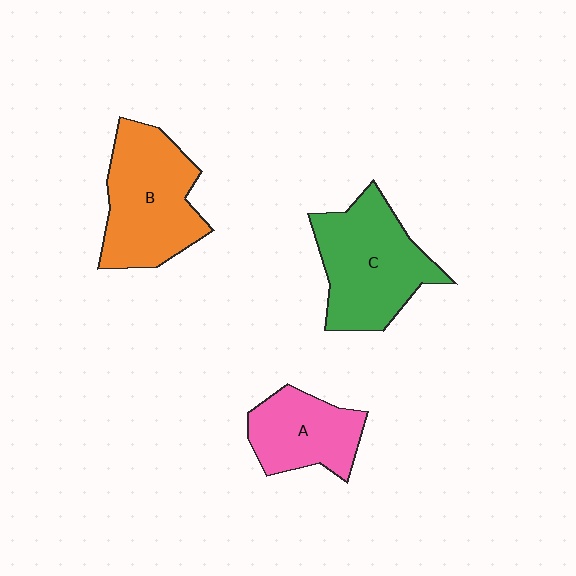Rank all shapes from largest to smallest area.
From largest to smallest: C (green), B (orange), A (pink).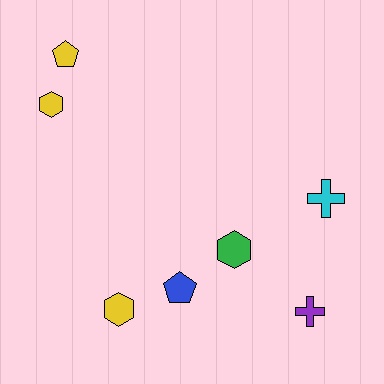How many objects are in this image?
There are 7 objects.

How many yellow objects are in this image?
There are 3 yellow objects.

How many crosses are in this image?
There are 2 crosses.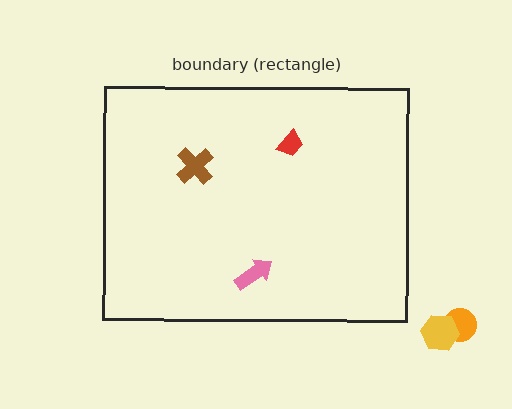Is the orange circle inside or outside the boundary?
Outside.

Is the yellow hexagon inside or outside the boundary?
Outside.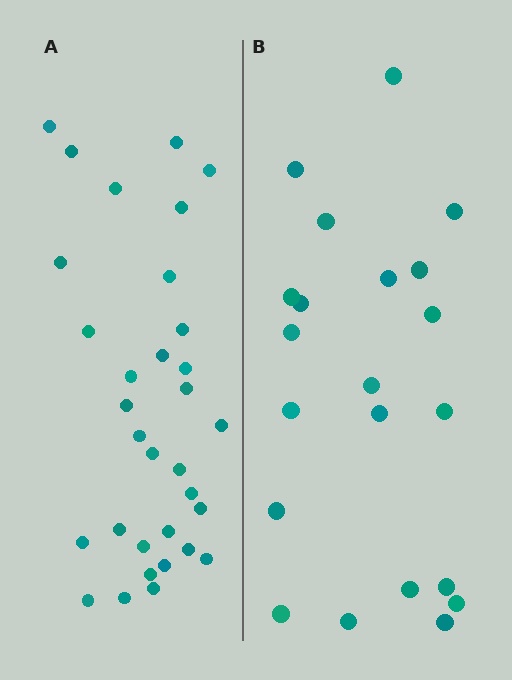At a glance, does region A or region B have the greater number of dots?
Region A (the left region) has more dots.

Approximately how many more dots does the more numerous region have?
Region A has roughly 12 or so more dots than region B.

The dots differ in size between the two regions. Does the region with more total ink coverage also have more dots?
No. Region B has more total ink coverage because its dots are larger, but region A actually contains more individual dots. Total area can be misleading — the number of items is what matters here.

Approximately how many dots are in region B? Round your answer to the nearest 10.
About 20 dots. (The exact count is 21, which rounds to 20.)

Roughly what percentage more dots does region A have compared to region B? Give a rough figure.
About 50% more.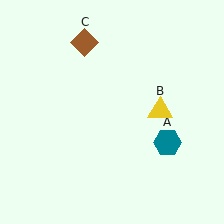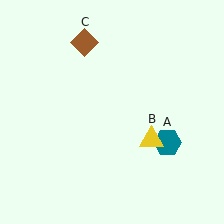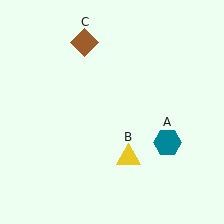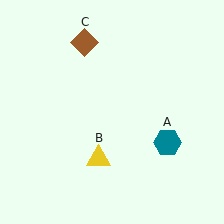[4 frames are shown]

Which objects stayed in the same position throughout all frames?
Teal hexagon (object A) and brown diamond (object C) remained stationary.